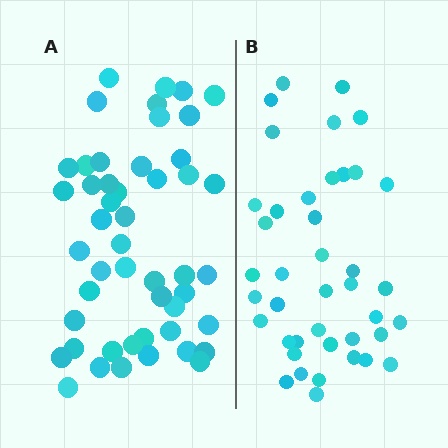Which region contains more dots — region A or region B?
Region A (the left region) has more dots.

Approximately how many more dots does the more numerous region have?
Region A has roughly 8 or so more dots than region B.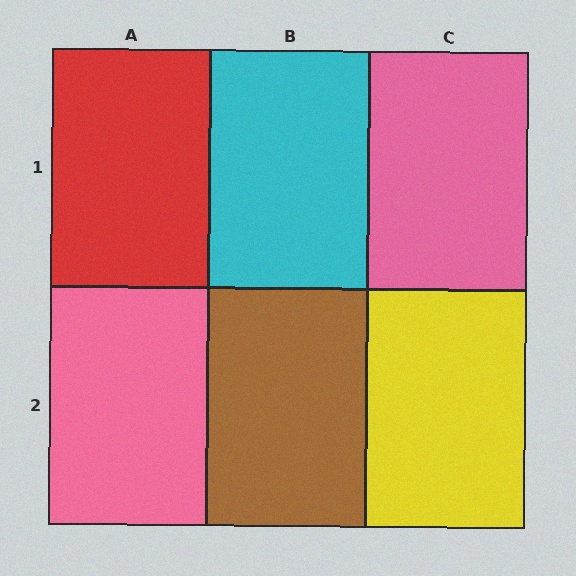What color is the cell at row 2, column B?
Brown.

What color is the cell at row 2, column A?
Pink.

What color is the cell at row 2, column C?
Yellow.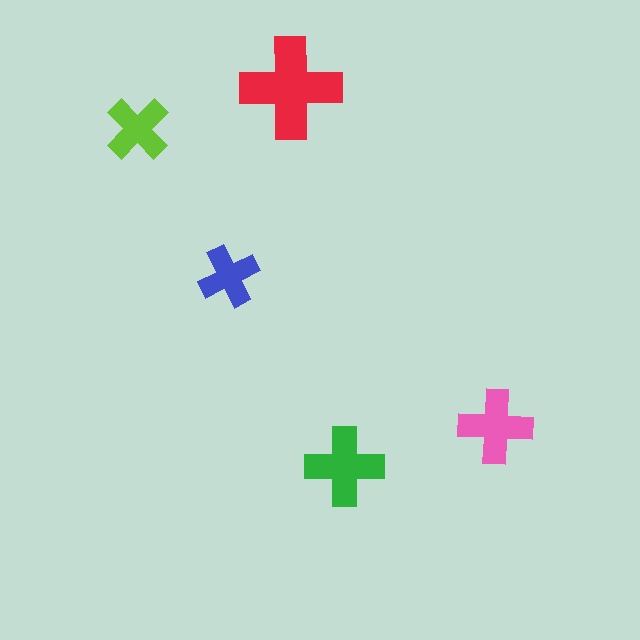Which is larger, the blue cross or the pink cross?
The pink one.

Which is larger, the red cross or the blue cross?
The red one.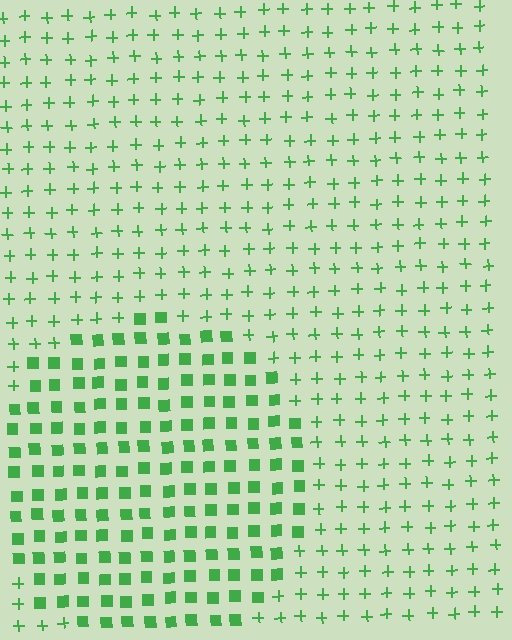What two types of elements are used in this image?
The image uses squares inside the circle region and plus signs outside it.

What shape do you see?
I see a circle.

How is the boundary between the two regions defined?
The boundary is defined by a change in element shape: squares inside vs. plus signs outside. All elements share the same color and spacing.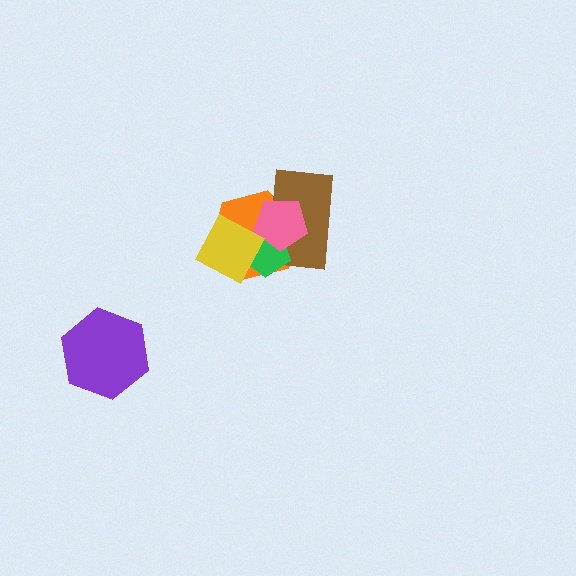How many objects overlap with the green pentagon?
4 objects overlap with the green pentagon.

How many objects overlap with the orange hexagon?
4 objects overlap with the orange hexagon.